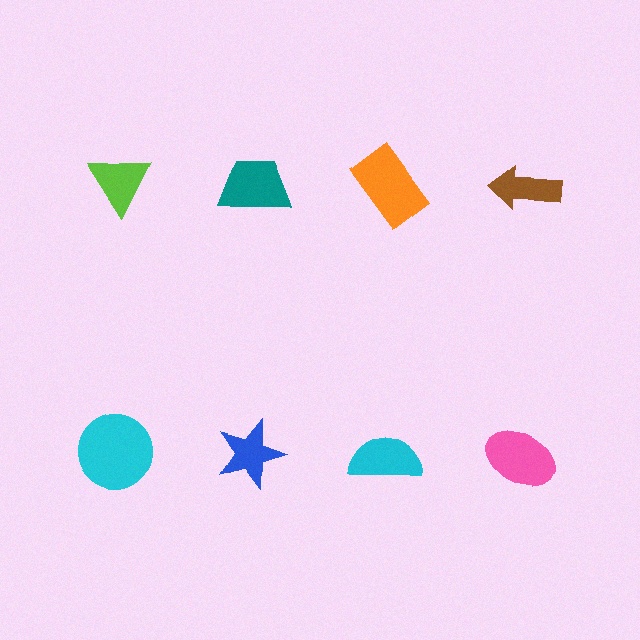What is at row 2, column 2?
A blue star.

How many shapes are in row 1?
4 shapes.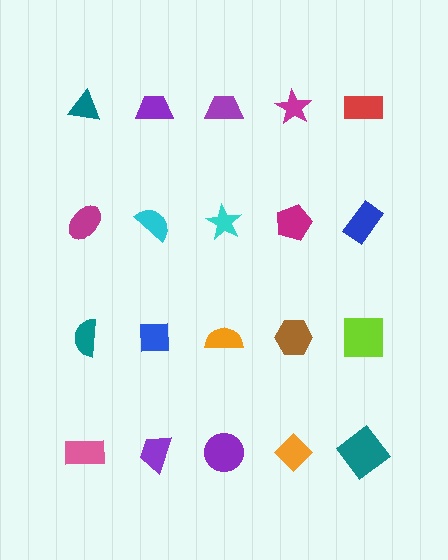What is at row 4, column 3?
A purple circle.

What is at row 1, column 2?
A purple trapezoid.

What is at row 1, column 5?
A red rectangle.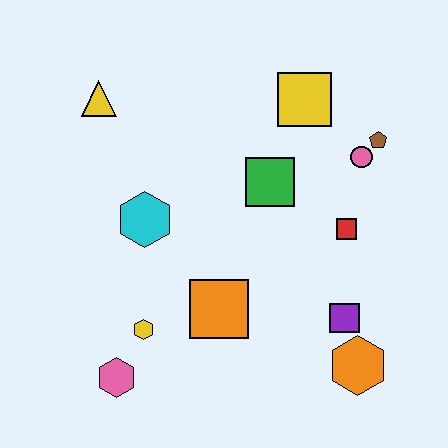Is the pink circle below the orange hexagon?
No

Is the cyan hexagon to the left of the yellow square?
Yes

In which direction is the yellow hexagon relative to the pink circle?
The yellow hexagon is to the left of the pink circle.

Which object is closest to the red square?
The pink circle is closest to the red square.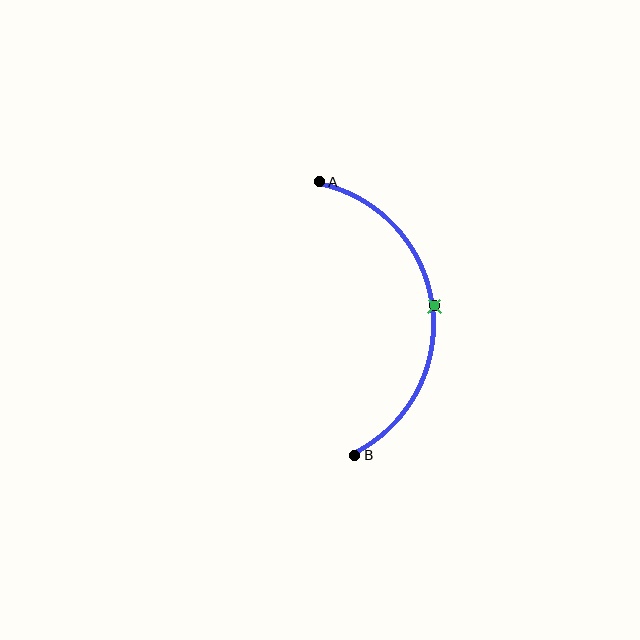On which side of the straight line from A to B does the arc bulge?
The arc bulges to the right of the straight line connecting A and B.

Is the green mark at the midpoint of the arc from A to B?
Yes. The green mark lies on the arc at equal arc-length from both A and B — it is the arc midpoint.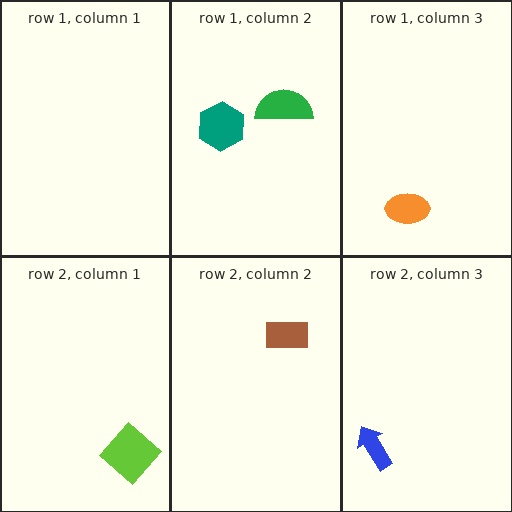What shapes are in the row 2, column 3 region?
The blue arrow.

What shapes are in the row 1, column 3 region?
The orange ellipse.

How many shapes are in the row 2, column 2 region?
1.